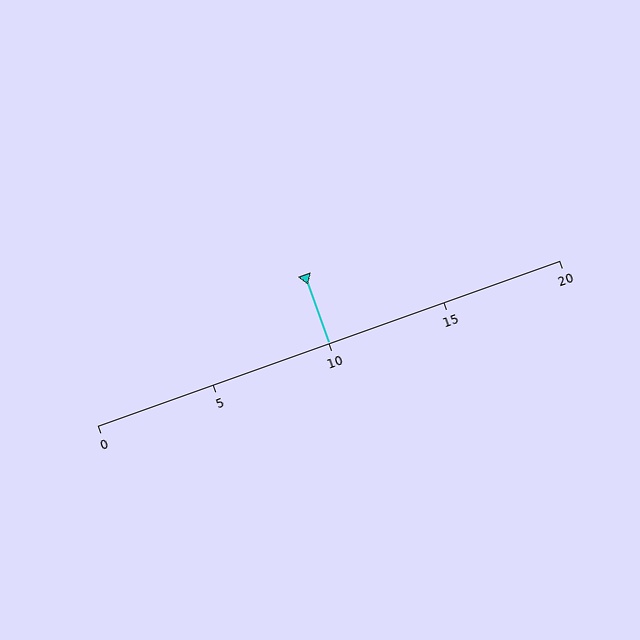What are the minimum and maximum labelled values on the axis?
The axis runs from 0 to 20.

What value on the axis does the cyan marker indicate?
The marker indicates approximately 10.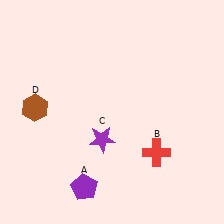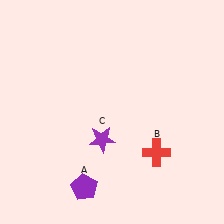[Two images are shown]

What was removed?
The brown hexagon (D) was removed in Image 2.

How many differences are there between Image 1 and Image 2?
There is 1 difference between the two images.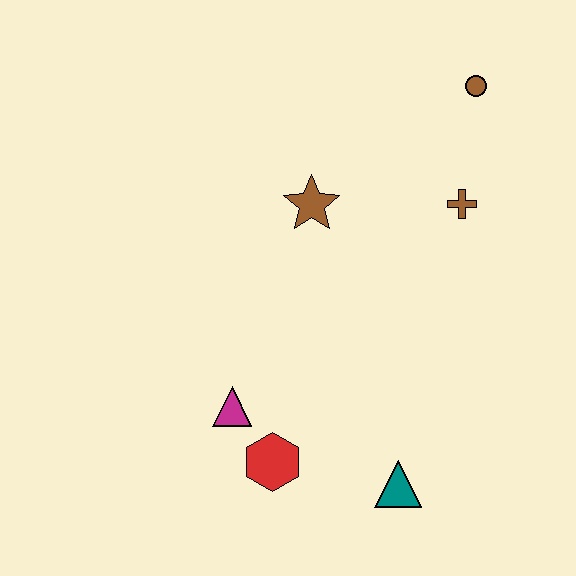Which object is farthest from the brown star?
The teal triangle is farthest from the brown star.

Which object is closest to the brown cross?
The brown circle is closest to the brown cross.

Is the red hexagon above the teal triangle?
Yes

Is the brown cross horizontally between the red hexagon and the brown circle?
Yes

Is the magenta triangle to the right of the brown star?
No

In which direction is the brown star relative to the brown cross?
The brown star is to the left of the brown cross.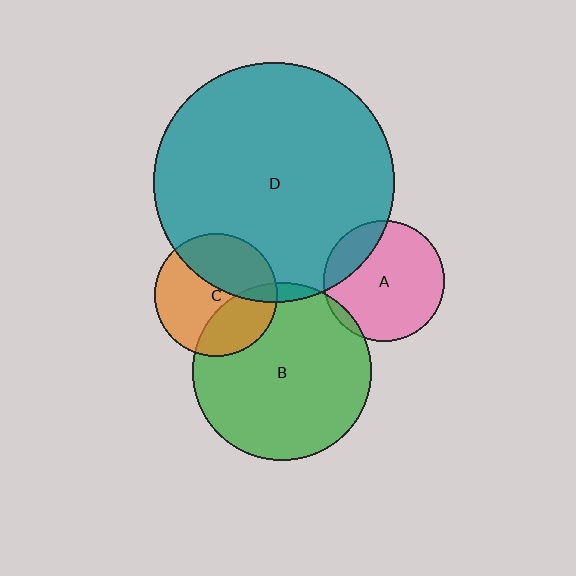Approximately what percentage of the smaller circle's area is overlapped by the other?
Approximately 20%.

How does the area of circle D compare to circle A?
Approximately 3.9 times.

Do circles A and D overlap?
Yes.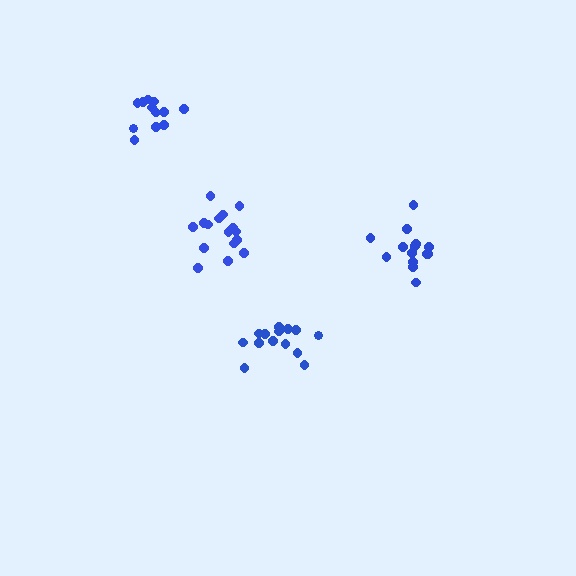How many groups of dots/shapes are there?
There are 4 groups.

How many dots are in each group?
Group 1: 12 dots, Group 2: 14 dots, Group 3: 14 dots, Group 4: 17 dots (57 total).